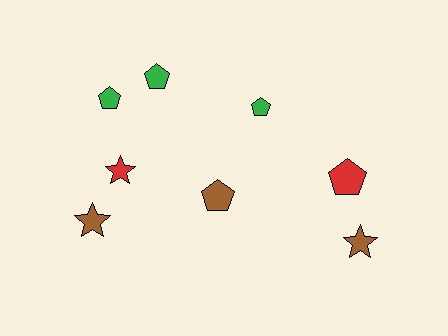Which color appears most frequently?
Brown, with 3 objects.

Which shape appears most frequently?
Pentagon, with 5 objects.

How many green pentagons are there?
There are 3 green pentagons.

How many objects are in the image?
There are 8 objects.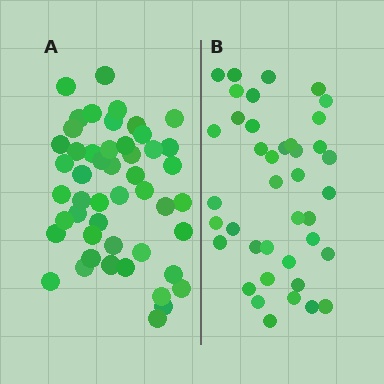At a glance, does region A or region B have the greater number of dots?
Region A (the left region) has more dots.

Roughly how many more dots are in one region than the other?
Region A has roughly 8 or so more dots than region B.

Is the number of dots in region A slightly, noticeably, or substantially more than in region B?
Region A has only slightly more — the two regions are fairly close. The ratio is roughly 1.2 to 1.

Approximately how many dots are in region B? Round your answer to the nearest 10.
About 40 dots.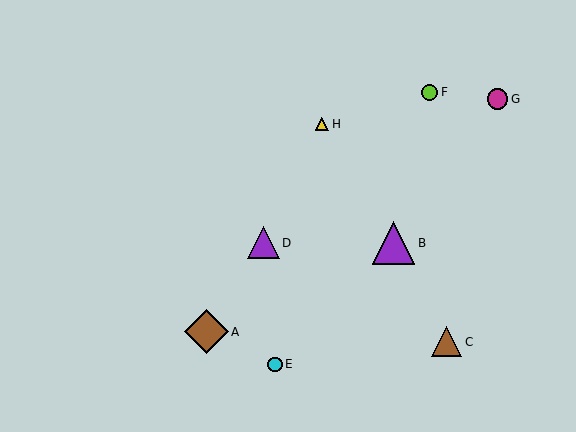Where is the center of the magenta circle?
The center of the magenta circle is at (497, 99).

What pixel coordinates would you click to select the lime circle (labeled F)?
Click at (430, 92) to select the lime circle F.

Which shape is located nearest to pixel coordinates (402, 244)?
The purple triangle (labeled B) at (393, 243) is nearest to that location.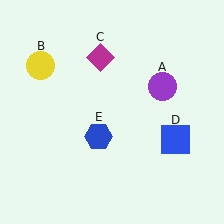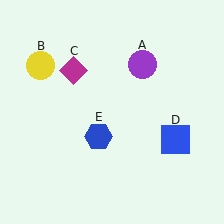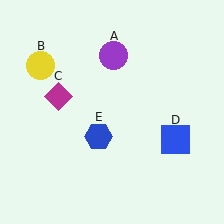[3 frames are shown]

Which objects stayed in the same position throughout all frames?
Yellow circle (object B) and blue square (object D) and blue hexagon (object E) remained stationary.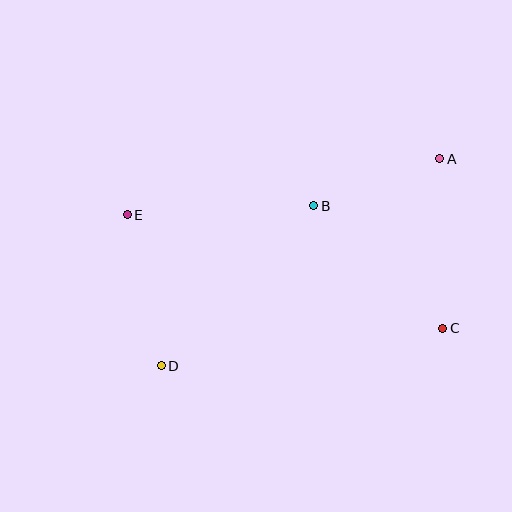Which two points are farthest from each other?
Points A and D are farthest from each other.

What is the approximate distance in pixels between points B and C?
The distance between B and C is approximately 178 pixels.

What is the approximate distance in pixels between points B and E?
The distance between B and E is approximately 187 pixels.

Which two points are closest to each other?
Points A and B are closest to each other.